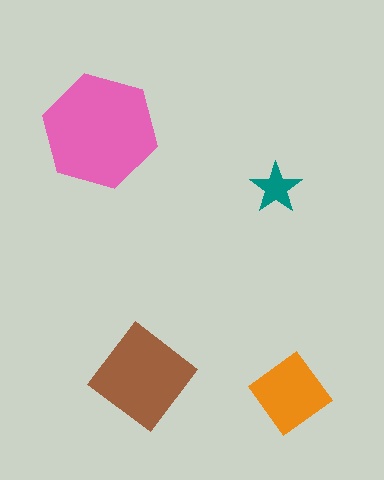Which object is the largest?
The pink hexagon.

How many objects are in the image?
There are 4 objects in the image.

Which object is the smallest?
The teal star.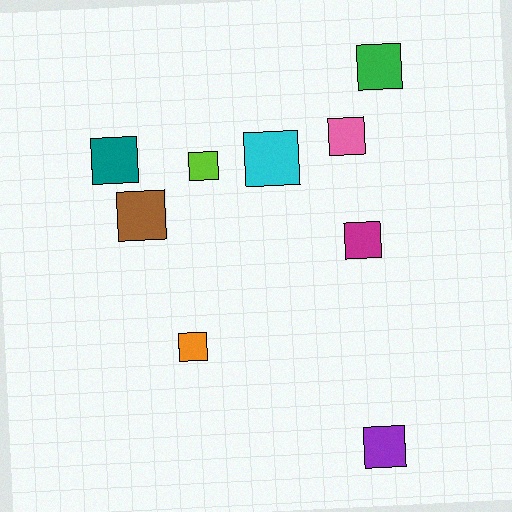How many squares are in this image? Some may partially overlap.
There are 9 squares.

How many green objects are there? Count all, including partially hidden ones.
There is 1 green object.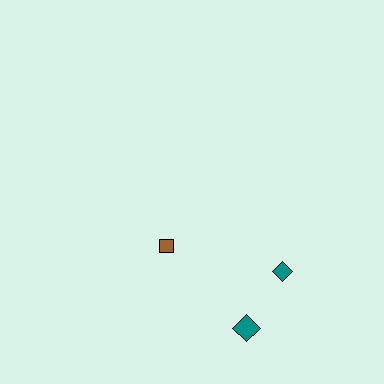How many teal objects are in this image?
There are 2 teal objects.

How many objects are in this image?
There are 3 objects.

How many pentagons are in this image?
There are no pentagons.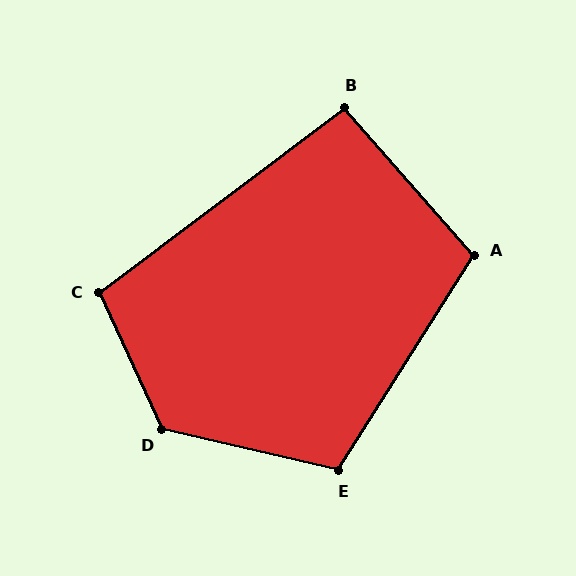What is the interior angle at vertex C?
Approximately 102 degrees (obtuse).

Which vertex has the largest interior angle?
D, at approximately 128 degrees.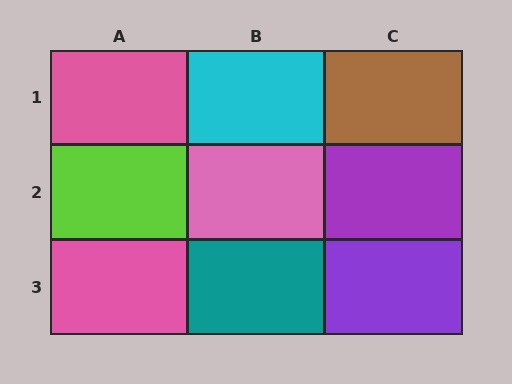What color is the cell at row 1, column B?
Cyan.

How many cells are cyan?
1 cell is cyan.